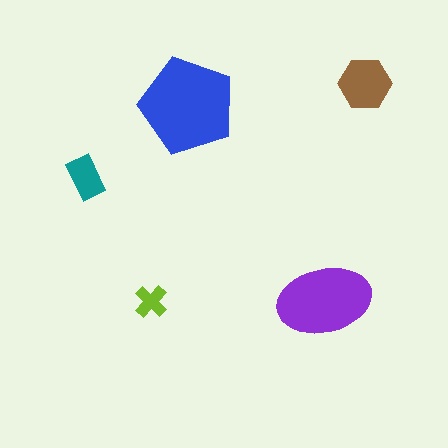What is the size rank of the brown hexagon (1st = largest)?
3rd.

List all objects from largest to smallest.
The blue pentagon, the purple ellipse, the brown hexagon, the teal rectangle, the lime cross.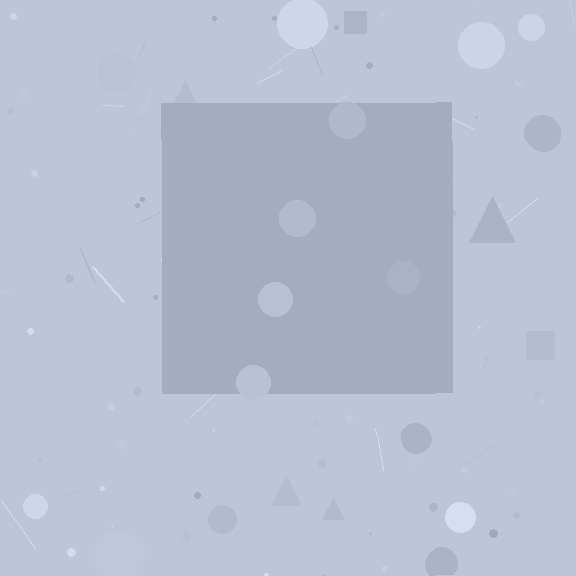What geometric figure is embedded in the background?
A square is embedded in the background.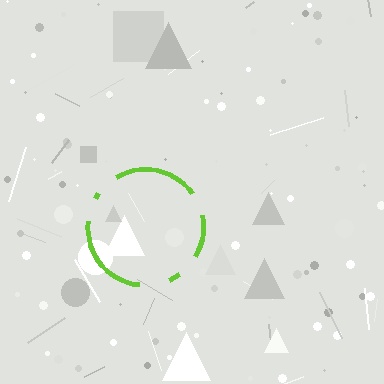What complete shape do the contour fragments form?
The contour fragments form a circle.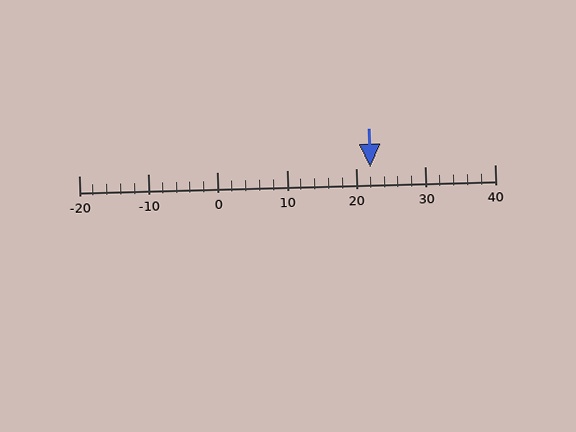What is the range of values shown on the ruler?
The ruler shows values from -20 to 40.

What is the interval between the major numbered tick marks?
The major tick marks are spaced 10 units apart.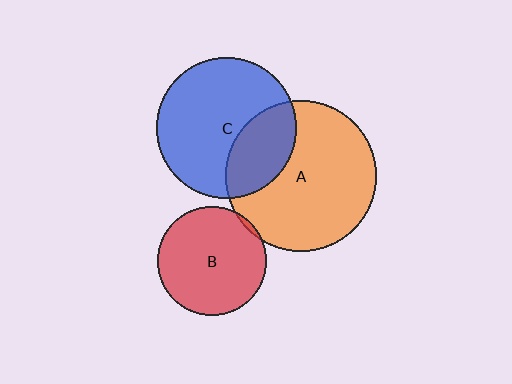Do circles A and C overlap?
Yes.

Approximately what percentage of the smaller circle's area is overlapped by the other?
Approximately 30%.